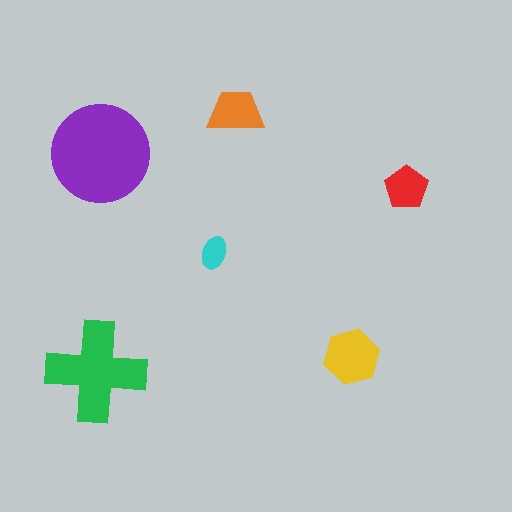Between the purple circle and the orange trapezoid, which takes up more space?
The purple circle.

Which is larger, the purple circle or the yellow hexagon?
The purple circle.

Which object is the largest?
The purple circle.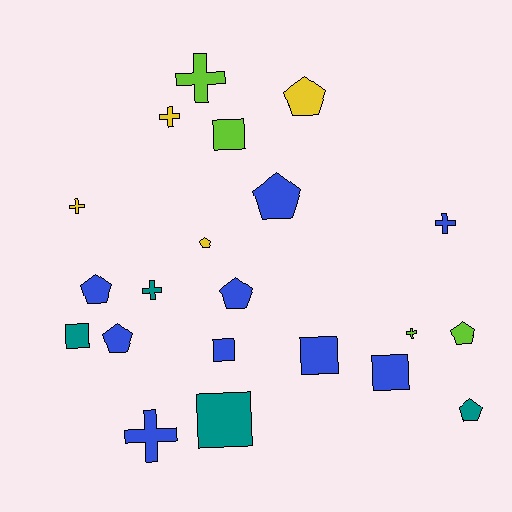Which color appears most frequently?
Blue, with 9 objects.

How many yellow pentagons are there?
There are 2 yellow pentagons.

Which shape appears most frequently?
Pentagon, with 8 objects.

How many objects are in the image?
There are 21 objects.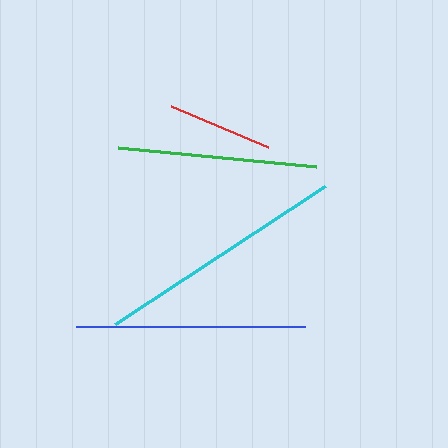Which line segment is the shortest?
The red line is the shortest at approximately 105 pixels.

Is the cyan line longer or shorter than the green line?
The cyan line is longer than the green line.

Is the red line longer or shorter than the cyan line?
The cyan line is longer than the red line.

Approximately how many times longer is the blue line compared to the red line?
The blue line is approximately 2.2 times the length of the red line.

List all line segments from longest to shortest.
From longest to shortest: cyan, blue, green, red.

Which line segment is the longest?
The cyan line is the longest at approximately 251 pixels.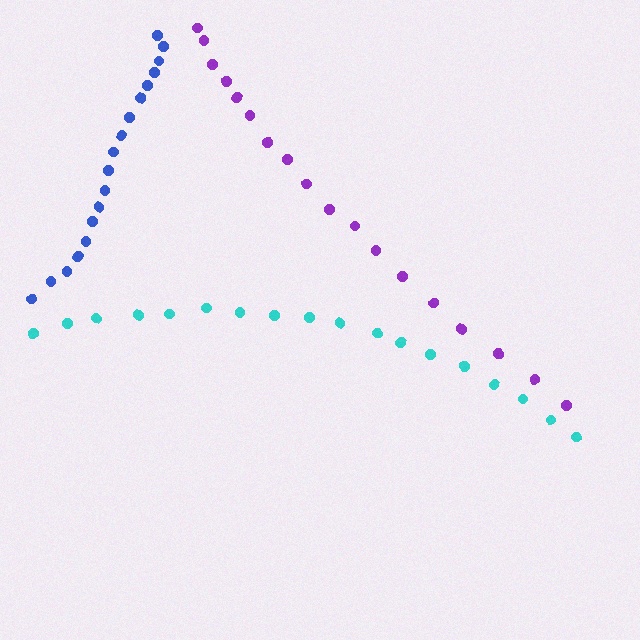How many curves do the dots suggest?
There are 3 distinct paths.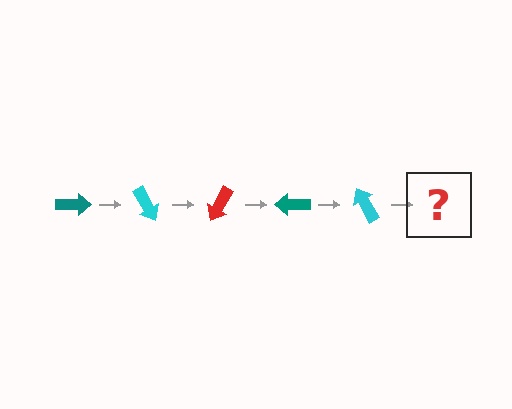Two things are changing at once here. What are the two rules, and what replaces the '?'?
The two rules are that it rotates 60 degrees each step and the color cycles through teal, cyan, and red. The '?' should be a red arrow, rotated 300 degrees from the start.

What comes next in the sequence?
The next element should be a red arrow, rotated 300 degrees from the start.